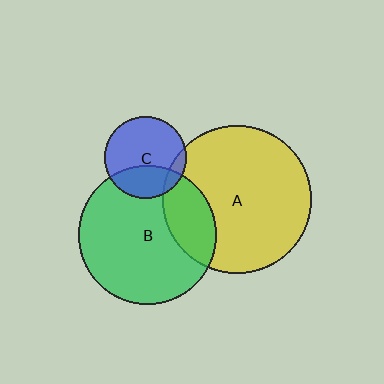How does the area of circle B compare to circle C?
Approximately 2.9 times.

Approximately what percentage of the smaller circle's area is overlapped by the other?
Approximately 35%.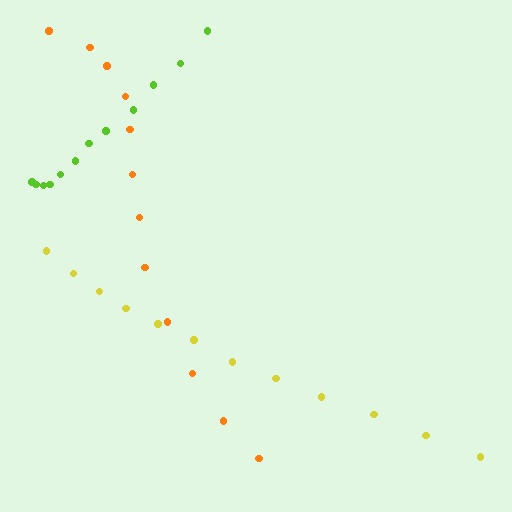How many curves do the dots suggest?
There are 3 distinct paths.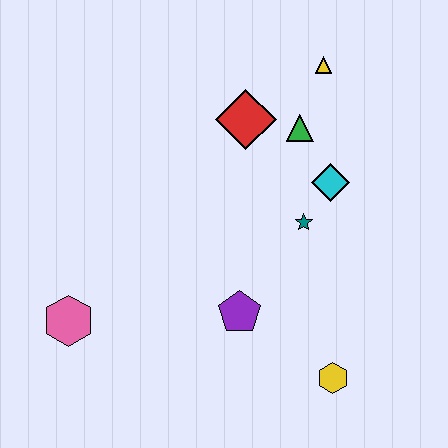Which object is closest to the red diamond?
The green triangle is closest to the red diamond.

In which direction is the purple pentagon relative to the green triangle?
The purple pentagon is below the green triangle.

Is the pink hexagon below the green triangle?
Yes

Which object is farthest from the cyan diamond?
The pink hexagon is farthest from the cyan diamond.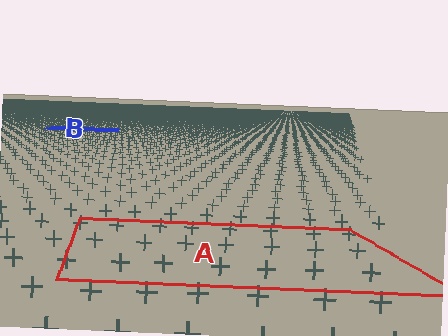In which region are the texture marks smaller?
The texture marks are smaller in region B, because it is farther away.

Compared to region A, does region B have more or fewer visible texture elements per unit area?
Region B has more texture elements per unit area — they are packed more densely because it is farther away.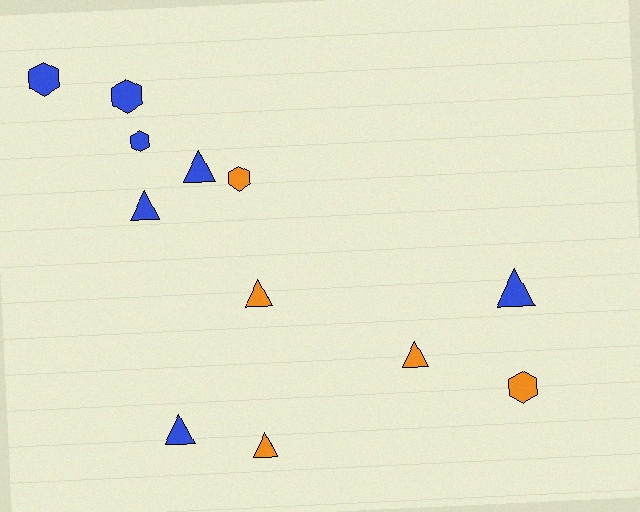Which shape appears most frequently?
Triangle, with 7 objects.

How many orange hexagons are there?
There are 2 orange hexagons.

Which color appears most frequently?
Blue, with 7 objects.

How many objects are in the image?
There are 12 objects.